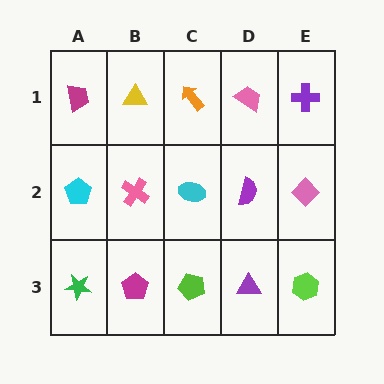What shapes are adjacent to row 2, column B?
A yellow triangle (row 1, column B), a magenta pentagon (row 3, column B), a cyan pentagon (row 2, column A), a cyan ellipse (row 2, column C).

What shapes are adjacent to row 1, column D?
A purple semicircle (row 2, column D), an orange arrow (row 1, column C), a purple cross (row 1, column E).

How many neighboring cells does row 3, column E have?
2.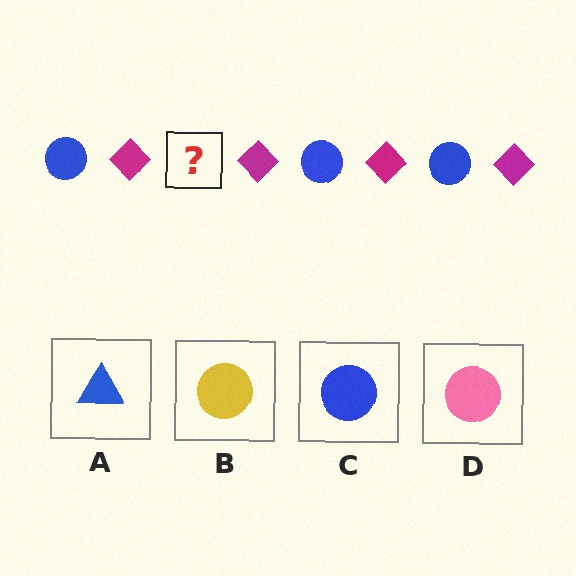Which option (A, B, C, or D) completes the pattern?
C.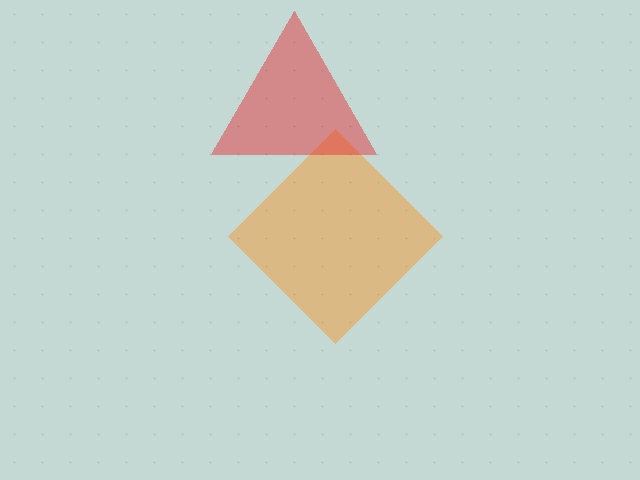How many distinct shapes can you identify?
There are 2 distinct shapes: an orange diamond, a red triangle.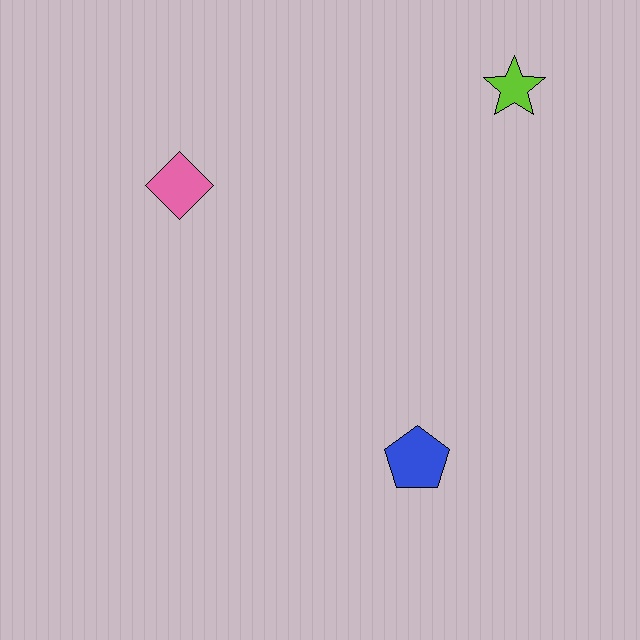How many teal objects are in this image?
There are no teal objects.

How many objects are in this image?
There are 3 objects.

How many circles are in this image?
There are no circles.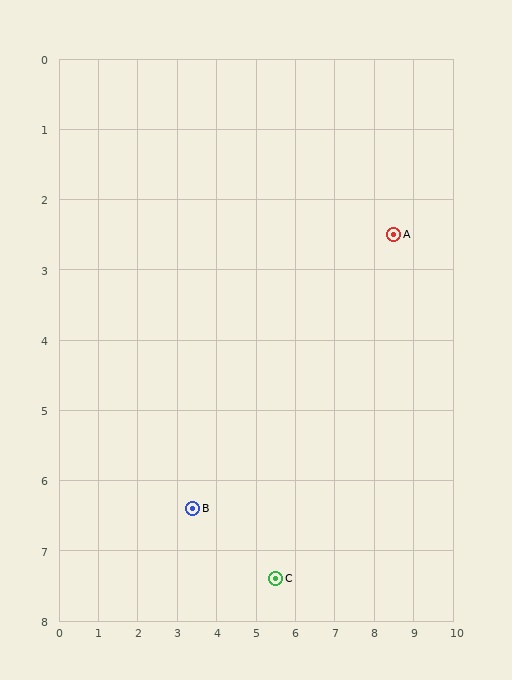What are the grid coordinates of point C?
Point C is at approximately (5.5, 7.4).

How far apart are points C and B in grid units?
Points C and B are about 2.3 grid units apart.